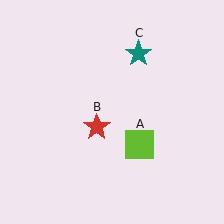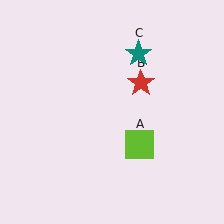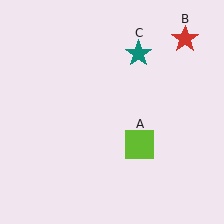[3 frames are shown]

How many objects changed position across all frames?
1 object changed position: red star (object B).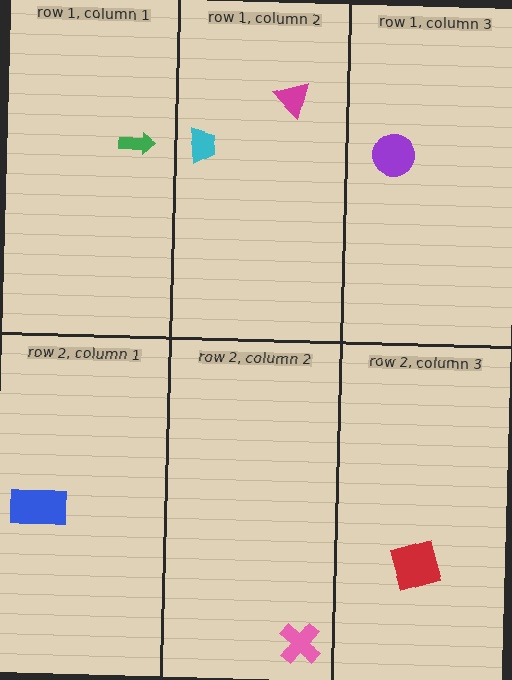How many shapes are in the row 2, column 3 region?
1.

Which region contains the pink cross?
The row 2, column 2 region.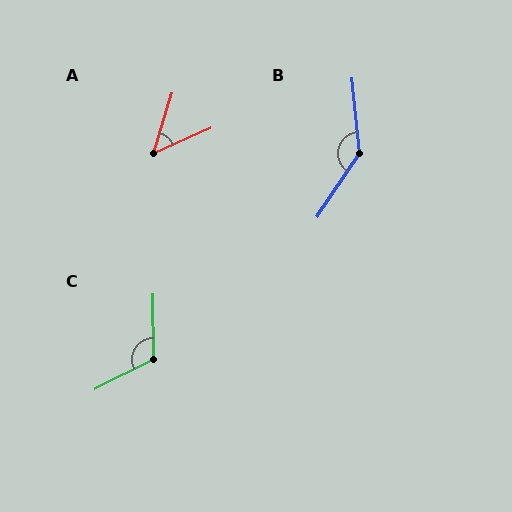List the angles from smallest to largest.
A (50°), C (117°), B (141°).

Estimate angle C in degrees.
Approximately 117 degrees.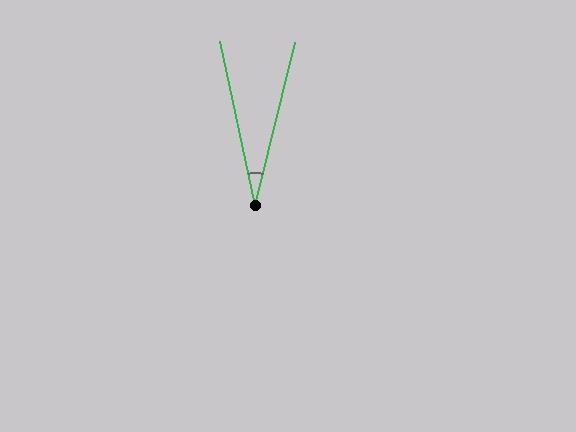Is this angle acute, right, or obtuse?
It is acute.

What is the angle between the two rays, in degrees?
Approximately 26 degrees.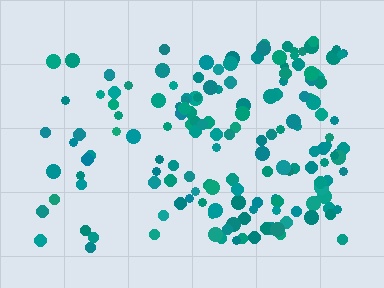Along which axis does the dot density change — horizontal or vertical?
Horizontal.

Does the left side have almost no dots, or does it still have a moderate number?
Still a moderate number, just noticeably fewer than the right.